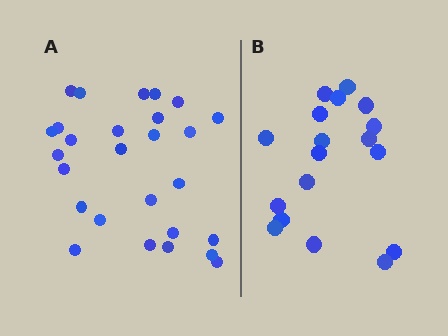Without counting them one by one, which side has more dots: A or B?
Region A (the left region) has more dots.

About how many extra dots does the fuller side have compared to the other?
Region A has roughly 8 or so more dots than region B.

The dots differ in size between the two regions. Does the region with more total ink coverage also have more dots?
No. Region B has more total ink coverage because its dots are larger, but region A actually contains more individual dots. Total area can be misleading — the number of items is what matters here.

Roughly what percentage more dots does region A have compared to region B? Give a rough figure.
About 50% more.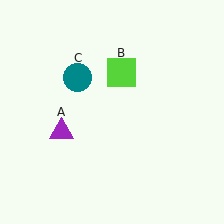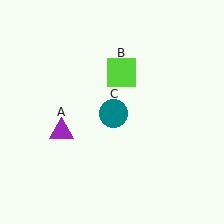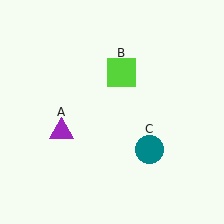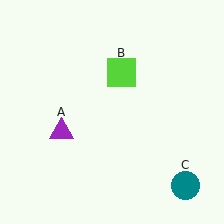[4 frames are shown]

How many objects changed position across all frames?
1 object changed position: teal circle (object C).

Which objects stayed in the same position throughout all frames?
Purple triangle (object A) and lime square (object B) remained stationary.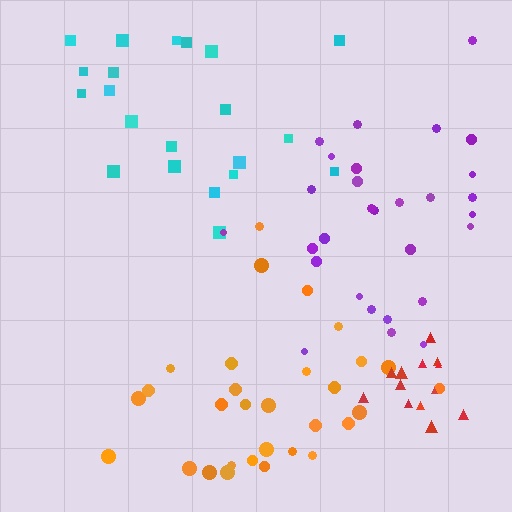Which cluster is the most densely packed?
Red.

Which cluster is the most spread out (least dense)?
Cyan.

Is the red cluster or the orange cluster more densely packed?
Red.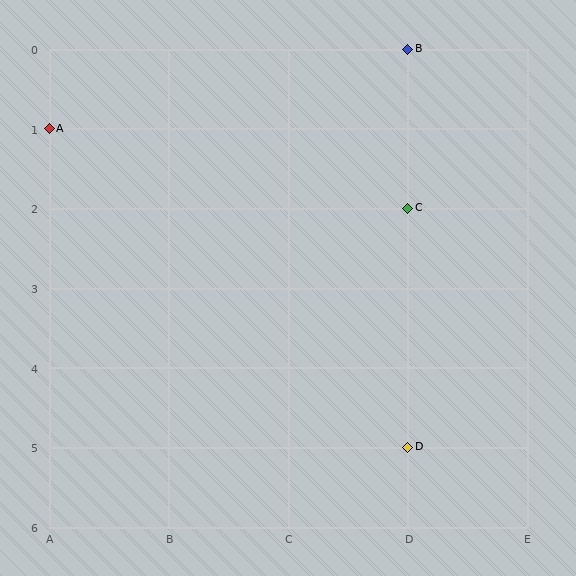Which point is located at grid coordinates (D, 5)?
Point D is at (D, 5).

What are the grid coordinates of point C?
Point C is at grid coordinates (D, 2).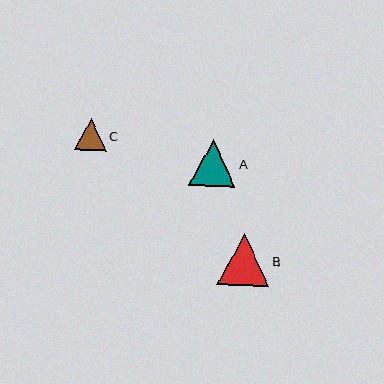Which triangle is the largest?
Triangle B is the largest with a size of approximately 52 pixels.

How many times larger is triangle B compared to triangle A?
Triangle B is approximately 1.1 times the size of triangle A.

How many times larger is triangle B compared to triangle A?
Triangle B is approximately 1.1 times the size of triangle A.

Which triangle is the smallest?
Triangle C is the smallest with a size of approximately 32 pixels.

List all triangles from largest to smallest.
From largest to smallest: B, A, C.